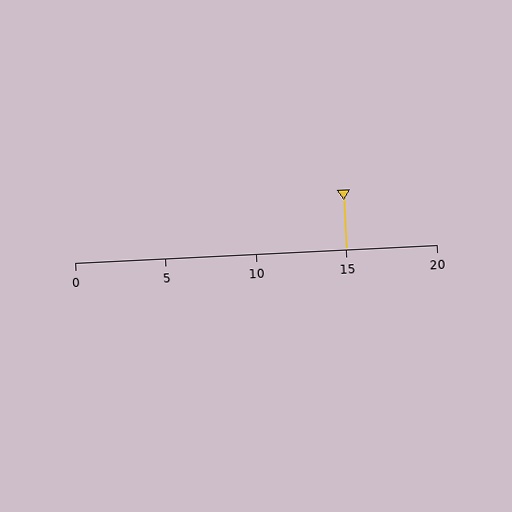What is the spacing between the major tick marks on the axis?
The major ticks are spaced 5 apart.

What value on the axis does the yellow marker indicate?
The marker indicates approximately 15.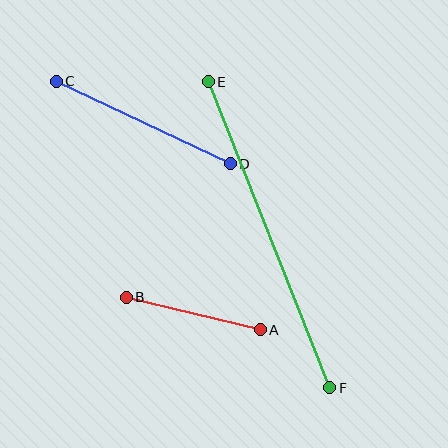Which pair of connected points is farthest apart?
Points E and F are farthest apart.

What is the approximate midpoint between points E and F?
The midpoint is at approximately (269, 235) pixels.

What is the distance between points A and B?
The distance is approximately 138 pixels.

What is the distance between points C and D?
The distance is approximately 193 pixels.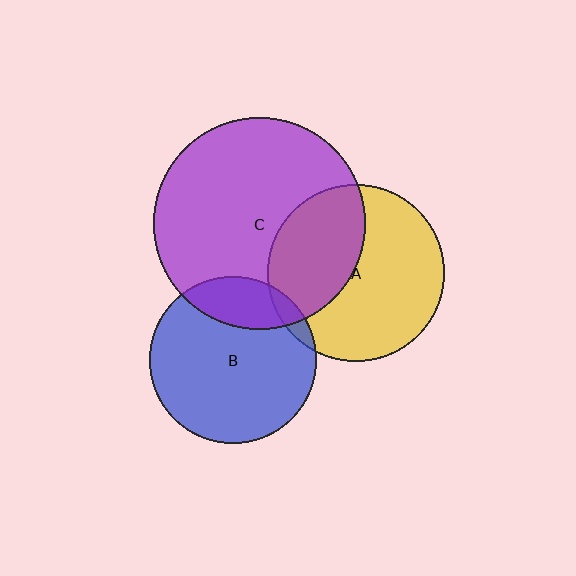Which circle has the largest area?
Circle C (purple).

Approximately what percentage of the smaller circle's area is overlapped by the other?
Approximately 20%.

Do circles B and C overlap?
Yes.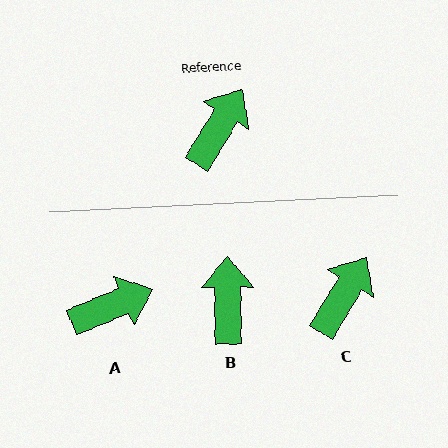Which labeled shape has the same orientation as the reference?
C.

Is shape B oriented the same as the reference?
No, it is off by about 32 degrees.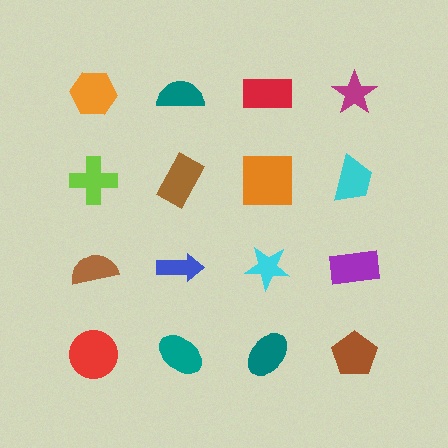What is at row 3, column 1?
A brown semicircle.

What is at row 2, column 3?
An orange square.